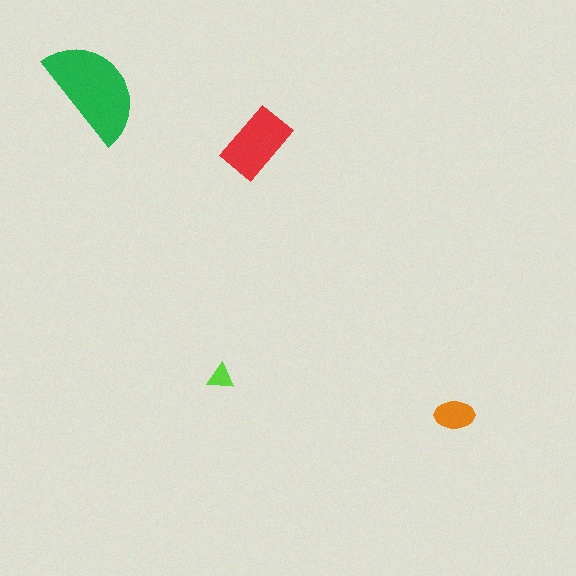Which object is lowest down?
The orange ellipse is bottommost.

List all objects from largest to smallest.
The green semicircle, the red rectangle, the orange ellipse, the lime triangle.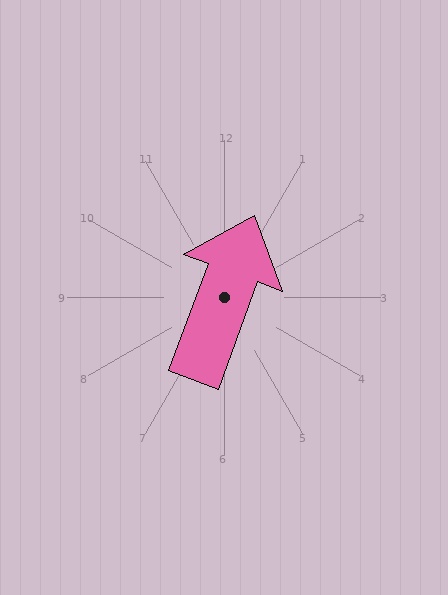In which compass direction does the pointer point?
North.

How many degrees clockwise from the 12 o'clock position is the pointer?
Approximately 20 degrees.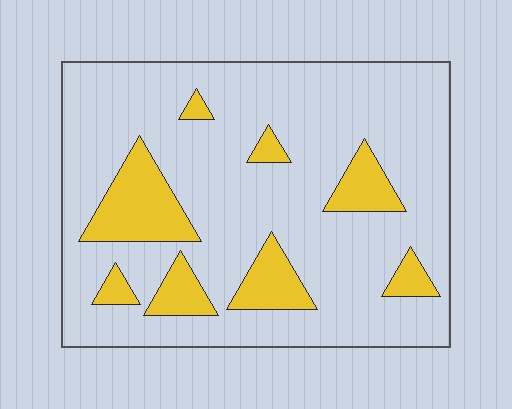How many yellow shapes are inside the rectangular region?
8.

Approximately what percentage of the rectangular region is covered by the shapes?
Approximately 20%.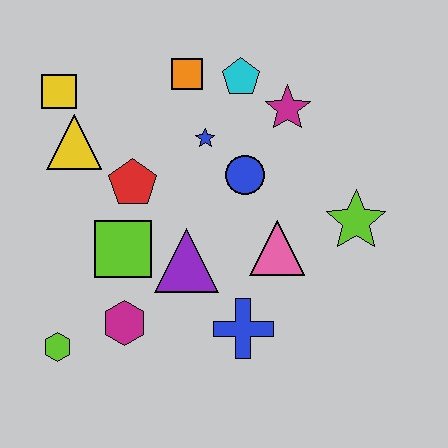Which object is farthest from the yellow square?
The lime star is farthest from the yellow square.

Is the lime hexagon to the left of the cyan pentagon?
Yes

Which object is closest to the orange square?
The cyan pentagon is closest to the orange square.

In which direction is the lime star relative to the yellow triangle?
The lime star is to the right of the yellow triangle.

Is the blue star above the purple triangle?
Yes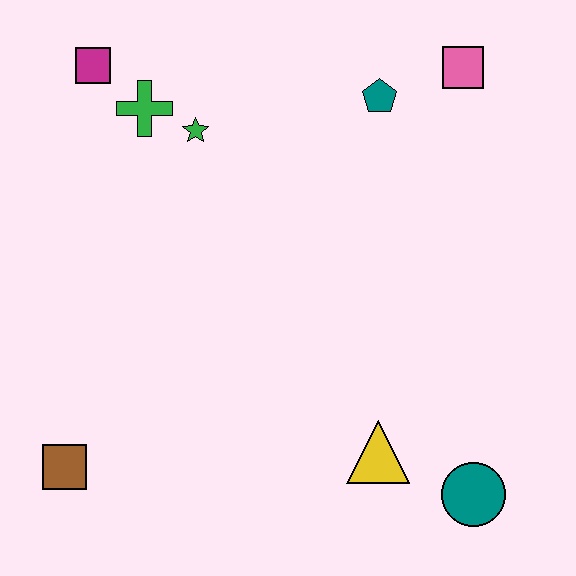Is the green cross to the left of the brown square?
No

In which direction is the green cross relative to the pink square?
The green cross is to the left of the pink square.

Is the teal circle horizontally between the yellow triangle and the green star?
No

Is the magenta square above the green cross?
Yes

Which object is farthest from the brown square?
The pink square is farthest from the brown square.